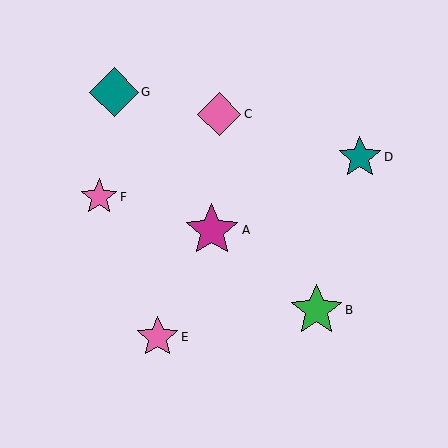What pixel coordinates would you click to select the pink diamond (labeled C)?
Click at (219, 114) to select the pink diamond C.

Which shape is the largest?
The magenta star (labeled A) is the largest.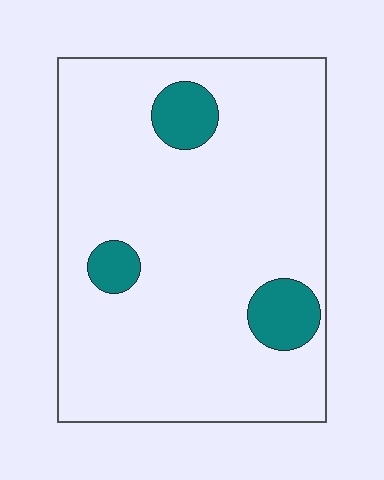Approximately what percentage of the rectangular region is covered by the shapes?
Approximately 10%.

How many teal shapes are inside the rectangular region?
3.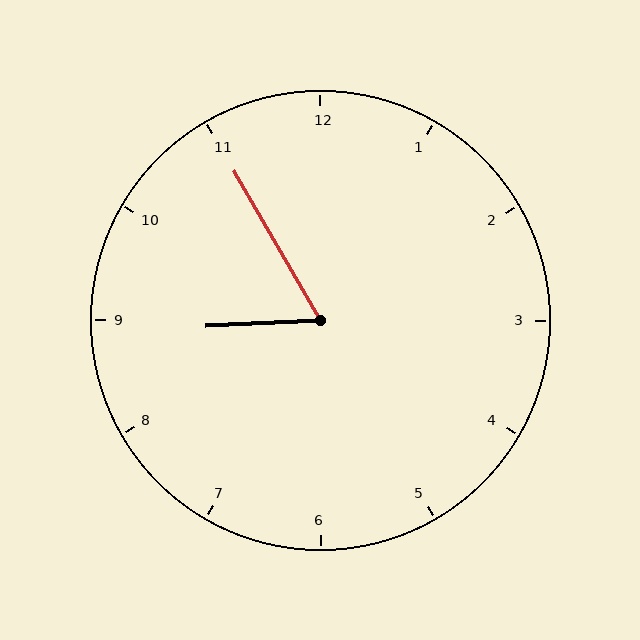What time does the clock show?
8:55.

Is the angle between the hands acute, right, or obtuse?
It is acute.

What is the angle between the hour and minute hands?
Approximately 62 degrees.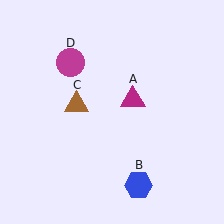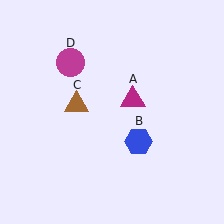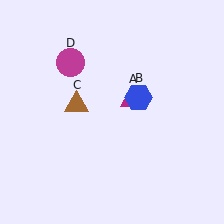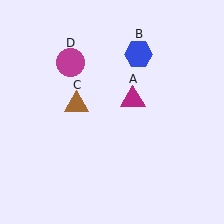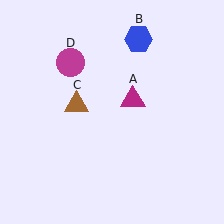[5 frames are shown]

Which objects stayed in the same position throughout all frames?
Magenta triangle (object A) and brown triangle (object C) and magenta circle (object D) remained stationary.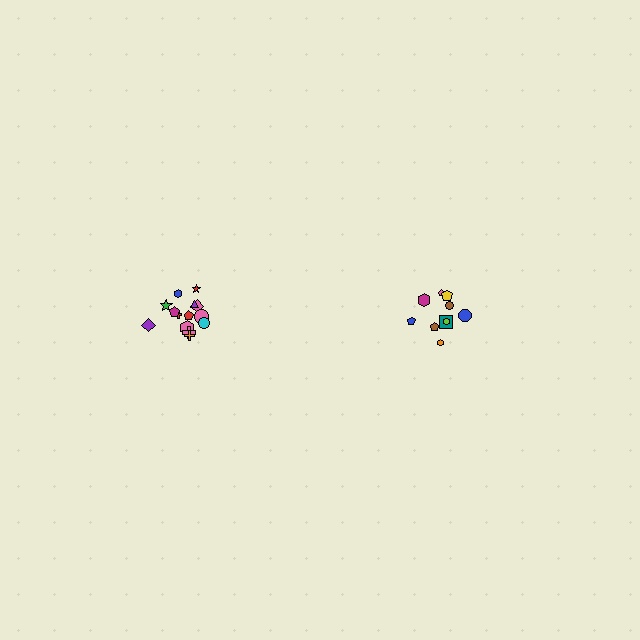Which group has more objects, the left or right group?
The left group.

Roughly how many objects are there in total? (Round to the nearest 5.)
Roughly 25 objects in total.